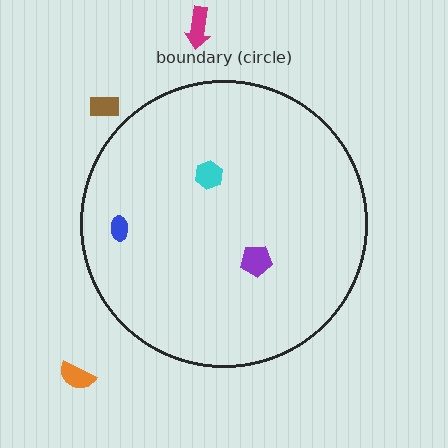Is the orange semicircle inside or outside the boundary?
Outside.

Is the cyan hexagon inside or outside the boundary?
Inside.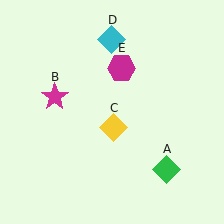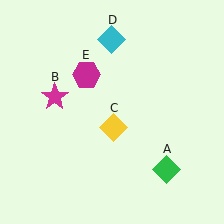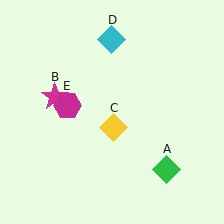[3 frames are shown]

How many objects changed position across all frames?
1 object changed position: magenta hexagon (object E).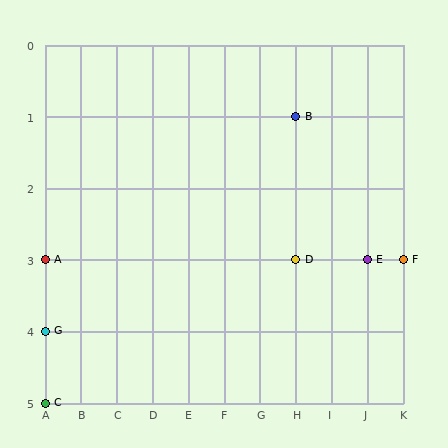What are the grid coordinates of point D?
Point D is at grid coordinates (H, 3).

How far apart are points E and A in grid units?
Points E and A are 9 columns apart.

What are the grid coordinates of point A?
Point A is at grid coordinates (A, 3).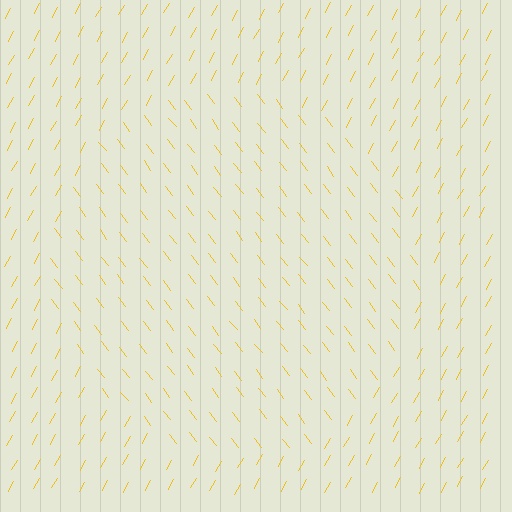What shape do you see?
I see a circle.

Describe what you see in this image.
The image is filled with small yellow line segments. A circle region in the image has lines oriented differently from the surrounding lines, creating a visible texture boundary.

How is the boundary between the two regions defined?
The boundary is defined purely by a change in line orientation (approximately 67 degrees difference). All lines are the same color and thickness.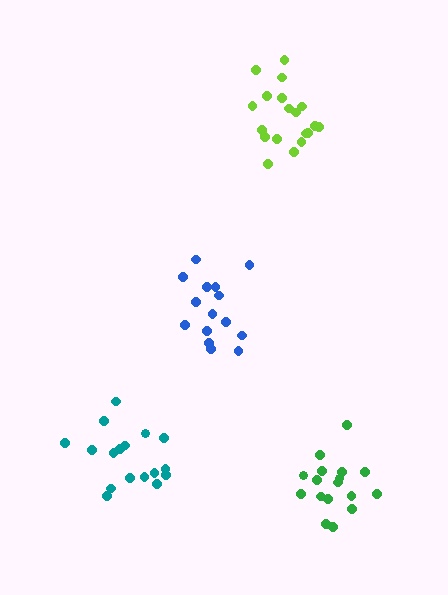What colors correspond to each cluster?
The clusters are colored: teal, lime, green, blue.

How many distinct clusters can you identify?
There are 4 distinct clusters.